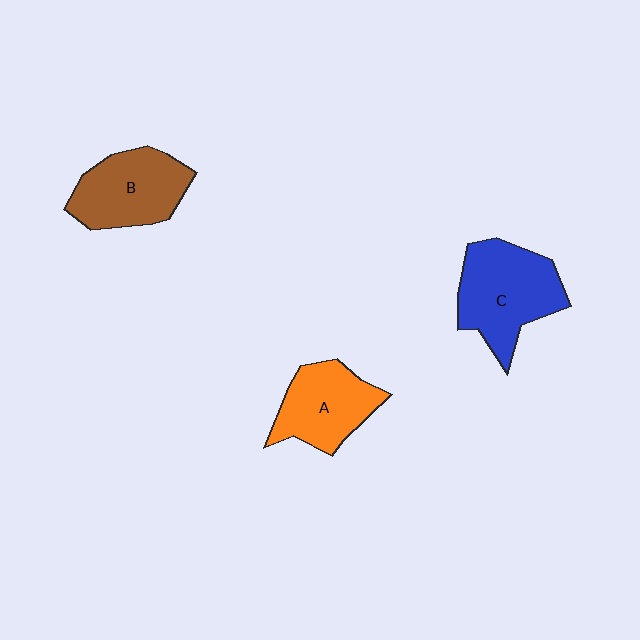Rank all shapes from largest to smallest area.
From largest to smallest: C (blue), B (brown), A (orange).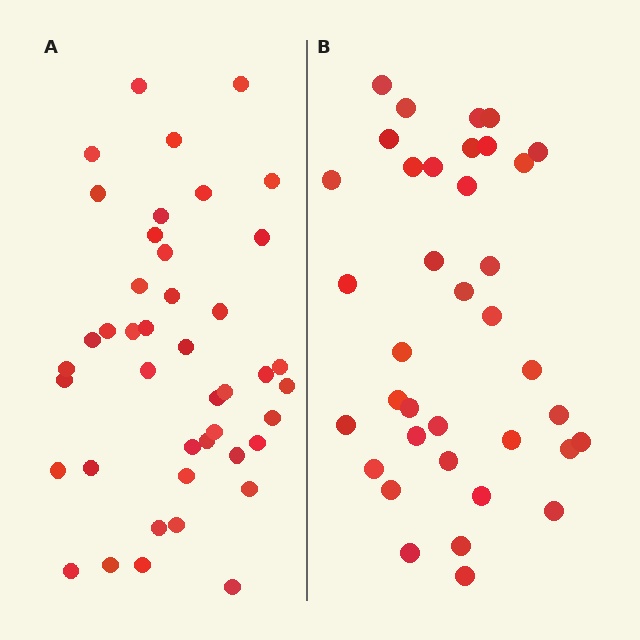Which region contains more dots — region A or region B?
Region A (the left region) has more dots.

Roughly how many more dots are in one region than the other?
Region A has about 6 more dots than region B.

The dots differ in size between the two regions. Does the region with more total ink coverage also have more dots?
No. Region B has more total ink coverage because its dots are larger, but region A actually contains more individual dots. Total area can be misleading — the number of items is what matters here.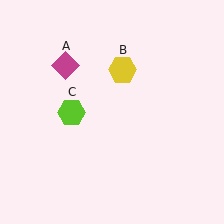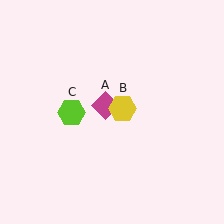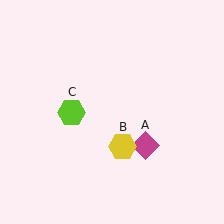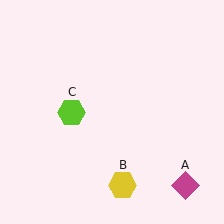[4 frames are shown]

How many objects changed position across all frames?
2 objects changed position: magenta diamond (object A), yellow hexagon (object B).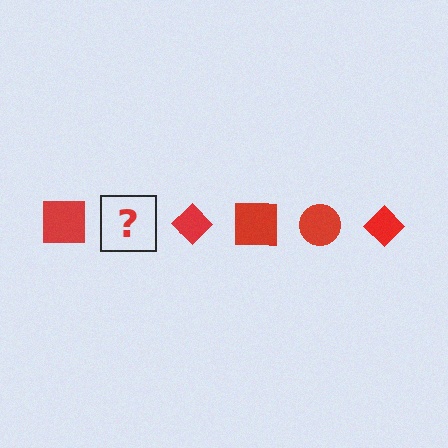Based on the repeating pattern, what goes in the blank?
The blank should be a red circle.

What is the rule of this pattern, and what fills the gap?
The rule is that the pattern cycles through square, circle, diamond shapes in red. The gap should be filled with a red circle.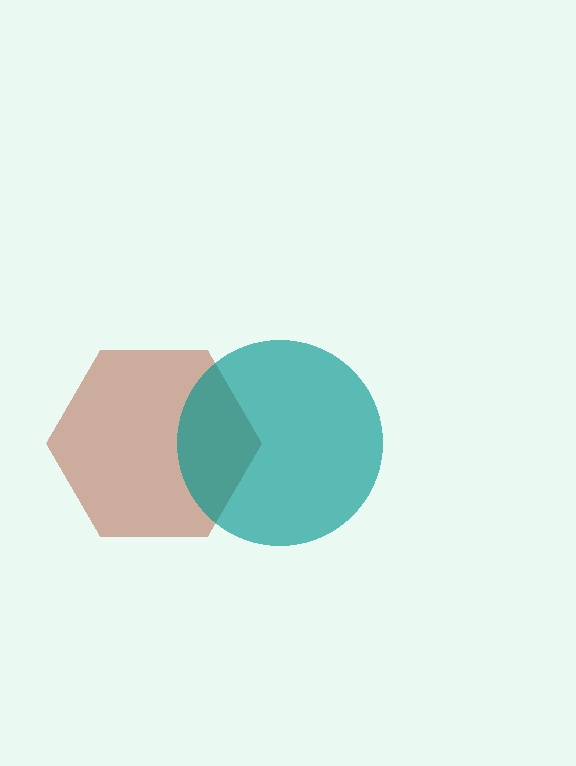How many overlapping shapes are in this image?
There are 2 overlapping shapes in the image.